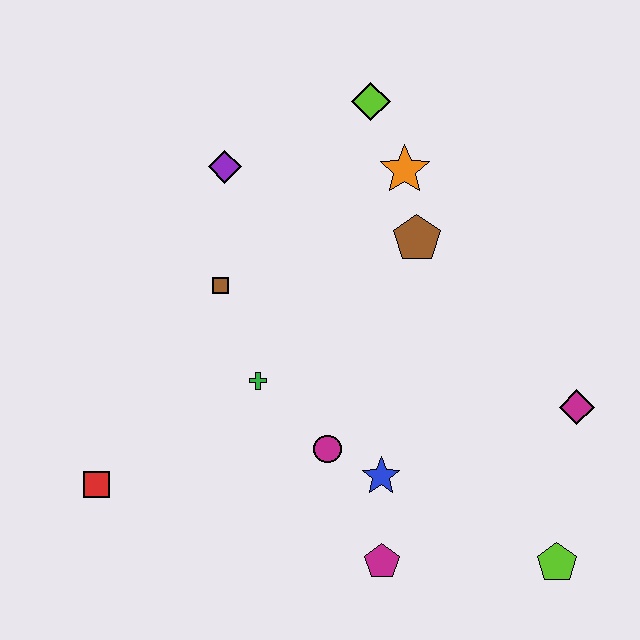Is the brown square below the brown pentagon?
Yes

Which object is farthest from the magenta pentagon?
The lime diamond is farthest from the magenta pentagon.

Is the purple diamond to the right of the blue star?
No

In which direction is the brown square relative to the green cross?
The brown square is above the green cross.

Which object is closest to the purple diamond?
The brown square is closest to the purple diamond.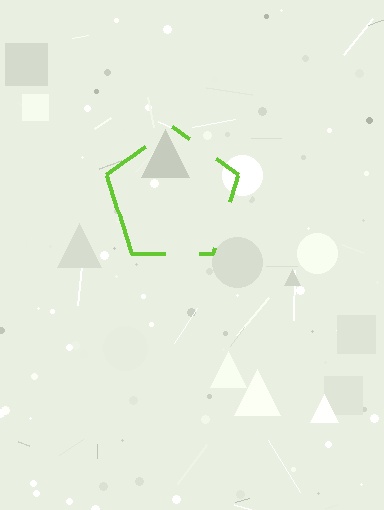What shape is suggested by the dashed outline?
The dashed outline suggests a pentagon.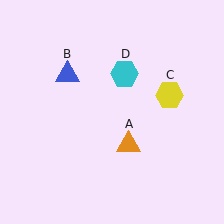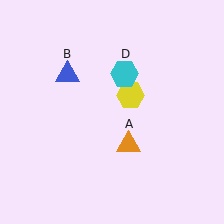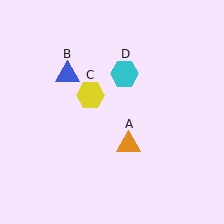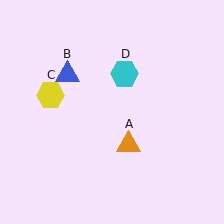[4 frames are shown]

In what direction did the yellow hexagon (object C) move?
The yellow hexagon (object C) moved left.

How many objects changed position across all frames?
1 object changed position: yellow hexagon (object C).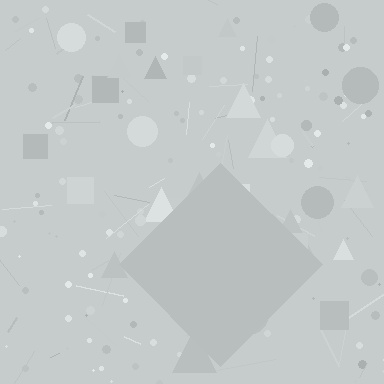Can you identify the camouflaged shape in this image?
The camouflaged shape is a diamond.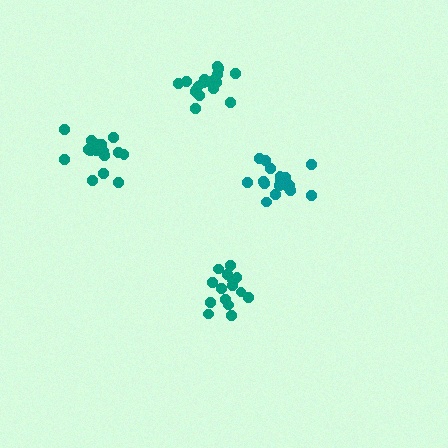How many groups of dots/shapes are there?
There are 4 groups.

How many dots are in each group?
Group 1: 15 dots, Group 2: 18 dots, Group 3: 19 dots, Group 4: 16 dots (68 total).